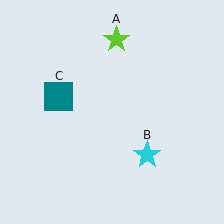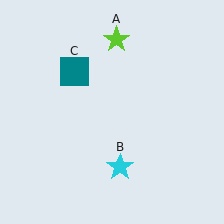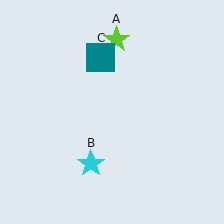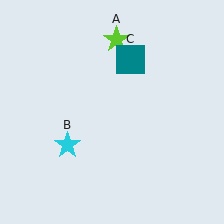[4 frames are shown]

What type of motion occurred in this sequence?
The cyan star (object B), teal square (object C) rotated clockwise around the center of the scene.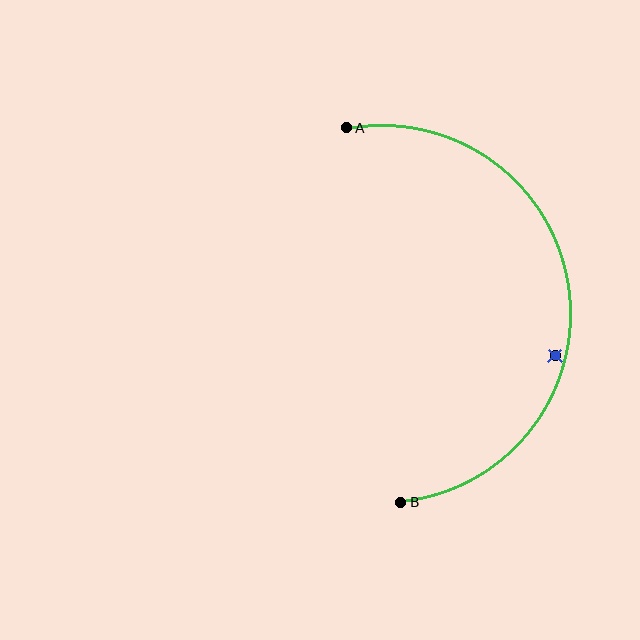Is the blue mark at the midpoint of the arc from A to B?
No — the blue mark does not lie on the arc at all. It sits slightly inside the curve.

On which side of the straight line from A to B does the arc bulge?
The arc bulges to the right of the straight line connecting A and B.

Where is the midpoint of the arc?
The arc midpoint is the point on the curve farthest from the straight line joining A and B. It sits to the right of that line.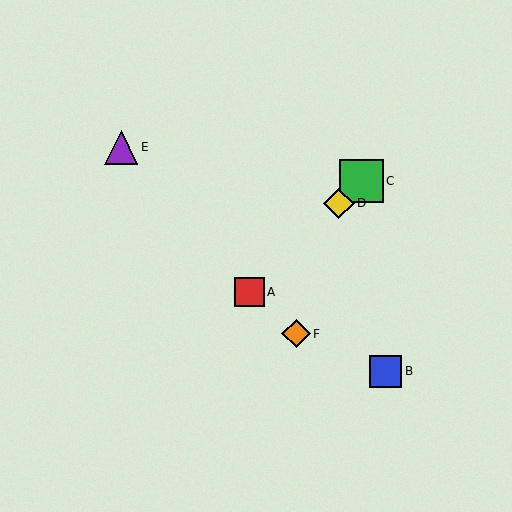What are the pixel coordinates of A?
Object A is at (249, 292).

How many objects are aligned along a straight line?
3 objects (A, C, D) are aligned along a straight line.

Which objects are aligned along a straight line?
Objects A, C, D are aligned along a straight line.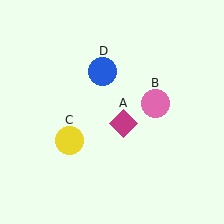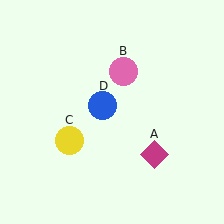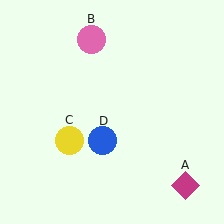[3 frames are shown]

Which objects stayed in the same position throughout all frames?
Yellow circle (object C) remained stationary.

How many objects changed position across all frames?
3 objects changed position: magenta diamond (object A), pink circle (object B), blue circle (object D).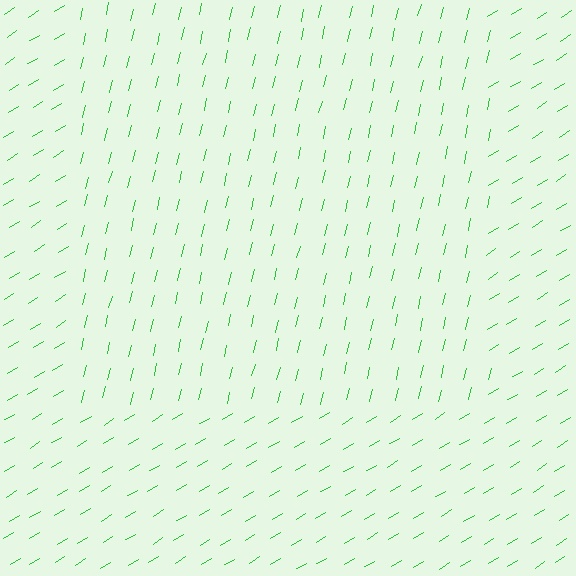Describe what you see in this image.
The image is filled with small green line segments. A rectangle region in the image has lines oriented differently from the surrounding lines, creating a visible texture boundary.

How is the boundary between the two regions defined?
The boundary is defined purely by a change in line orientation (approximately 45 degrees difference). All lines are the same color and thickness.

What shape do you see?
I see a rectangle.